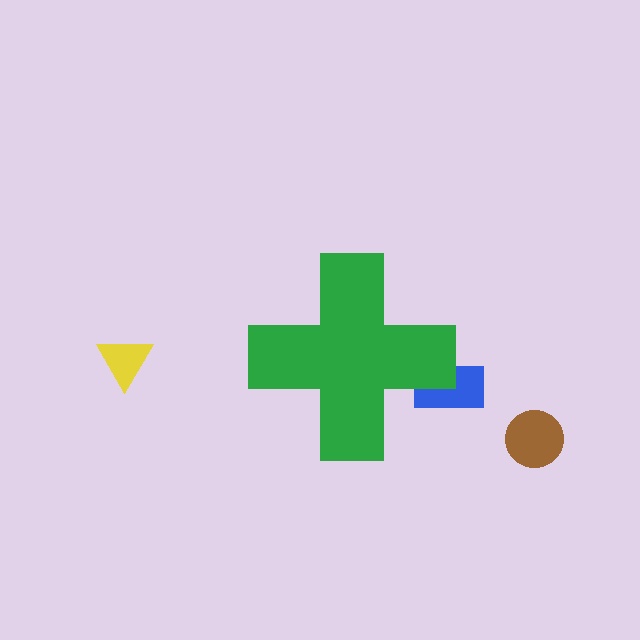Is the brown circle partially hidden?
No, the brown circle is fully visible.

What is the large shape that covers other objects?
A green cross.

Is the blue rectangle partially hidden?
Yes, the blue rectangle is partially hidden behind the green cross.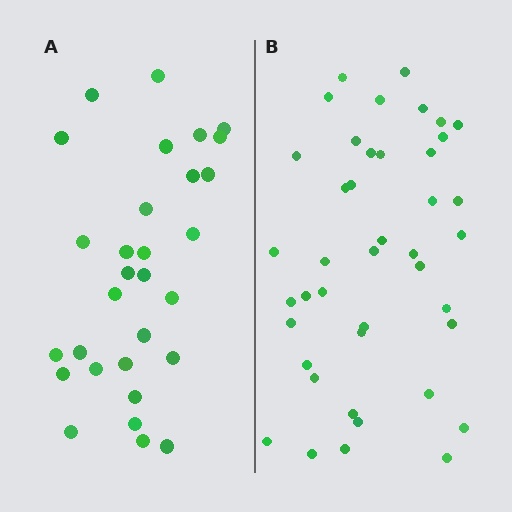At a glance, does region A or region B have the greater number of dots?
Region B (the right region) has more dots.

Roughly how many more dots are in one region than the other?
Region B has roughly 12 or so more dots than region A.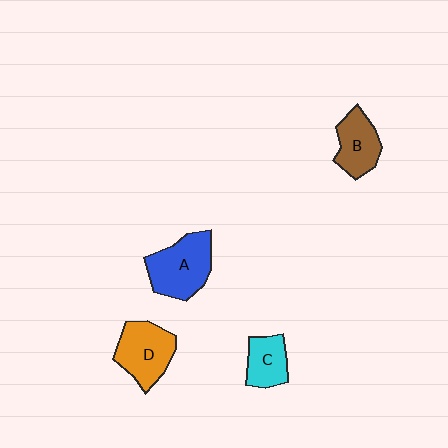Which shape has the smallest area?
Shape C (cyan).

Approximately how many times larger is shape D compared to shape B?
Approximately 1.3 times.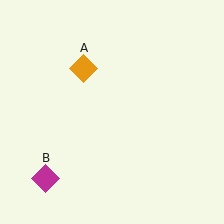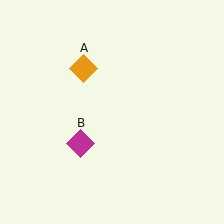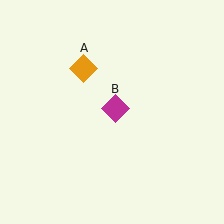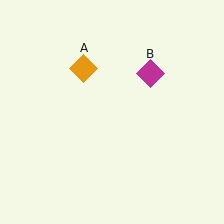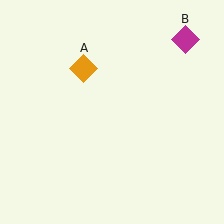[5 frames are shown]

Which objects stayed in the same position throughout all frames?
Orange diamond (object A) remained stationary.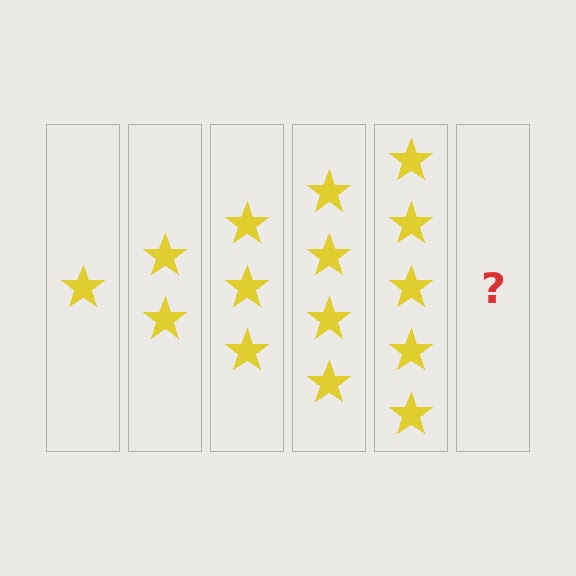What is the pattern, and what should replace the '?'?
The pattern is that each step adds one more star. The '?' should be 6 stars.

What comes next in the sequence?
The next element should be 6 stars.